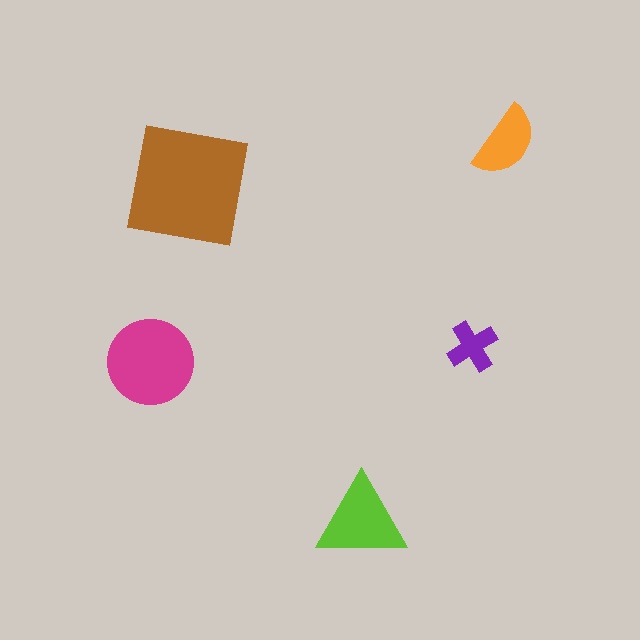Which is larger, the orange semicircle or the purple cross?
The orange semicircle.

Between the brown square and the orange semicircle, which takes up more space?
The brown square.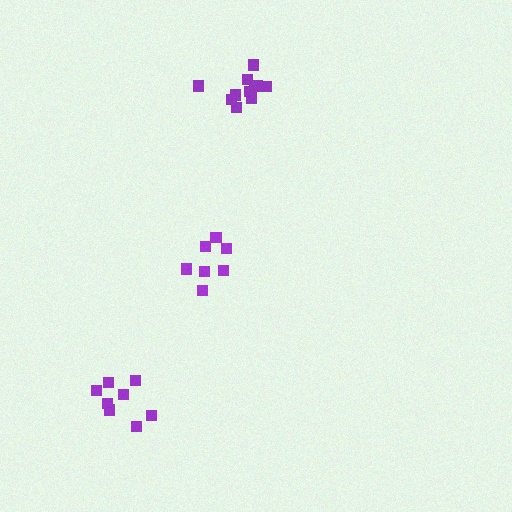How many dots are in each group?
Group 1: 11 dots, Group 2: 7 dots, Group 3: 8 dots (26 total).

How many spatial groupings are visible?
There are 3 spatial groupings.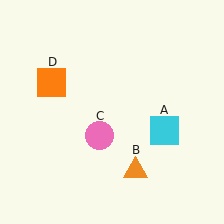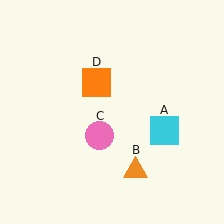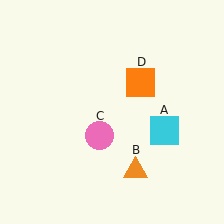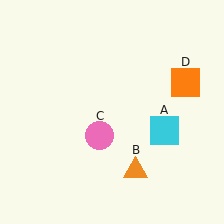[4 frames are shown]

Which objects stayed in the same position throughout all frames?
Cyan square (object A) and orange triangle (object B) and pink circle (object C) remained stationary.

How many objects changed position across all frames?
1 object changed position: orange square (object D).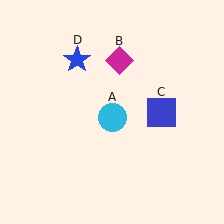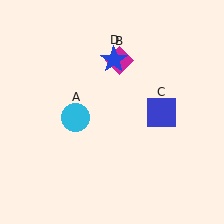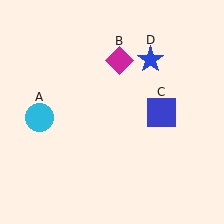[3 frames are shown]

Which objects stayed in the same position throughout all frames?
Magenta diamond (object B) and blue square (object C) remained stationary.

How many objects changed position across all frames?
2 objects changed position: cyan circle (object A), blue star (object D).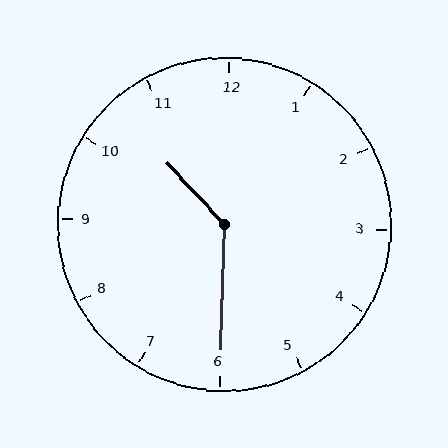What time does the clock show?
10:30.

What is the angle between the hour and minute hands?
Approximately 135 degrees.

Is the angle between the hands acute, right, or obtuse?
It is obtuse.